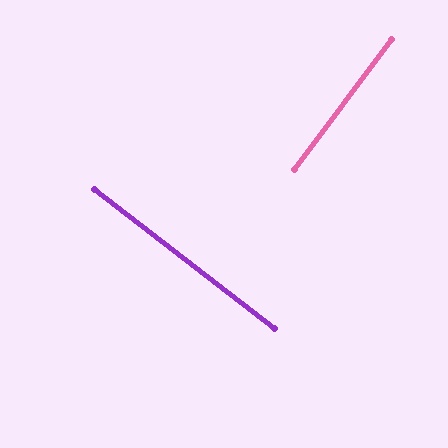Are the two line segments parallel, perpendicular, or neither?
Perpendicular — they meet at approximately 89°.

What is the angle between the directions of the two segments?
Approximately 89 degrees.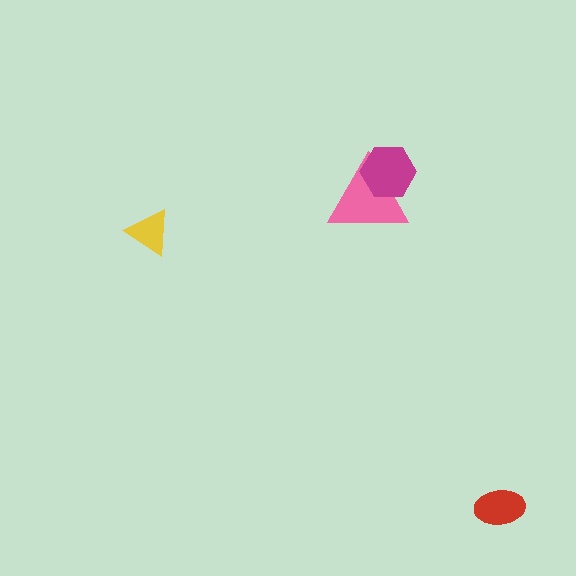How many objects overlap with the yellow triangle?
0 objects overlap with the yellow triangle.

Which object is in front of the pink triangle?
The magenta hexagon is in front of the pink triangle.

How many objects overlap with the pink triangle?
1 object overlaps with the pink triangle.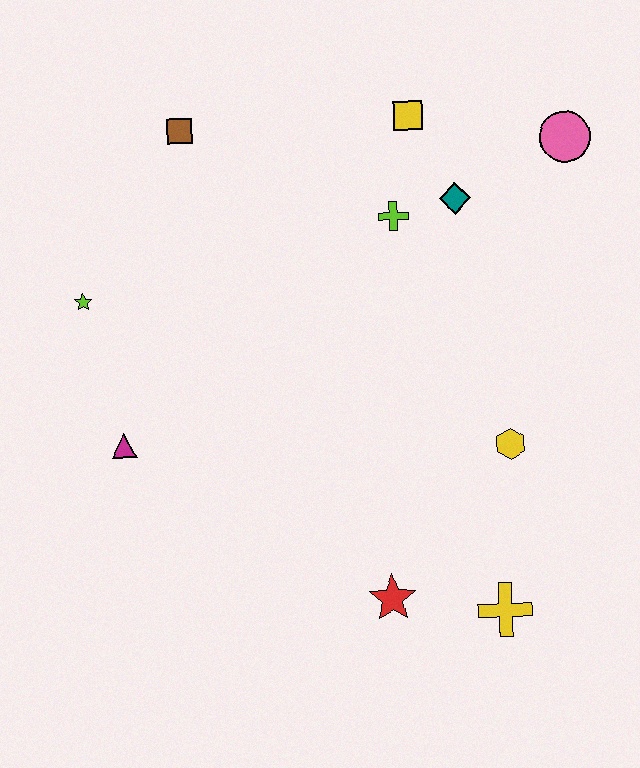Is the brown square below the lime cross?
No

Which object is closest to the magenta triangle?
The lime star is closest to the magenta triangle.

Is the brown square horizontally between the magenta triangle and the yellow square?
Yes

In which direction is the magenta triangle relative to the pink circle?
The magenta triangle is to the left of the pink circle.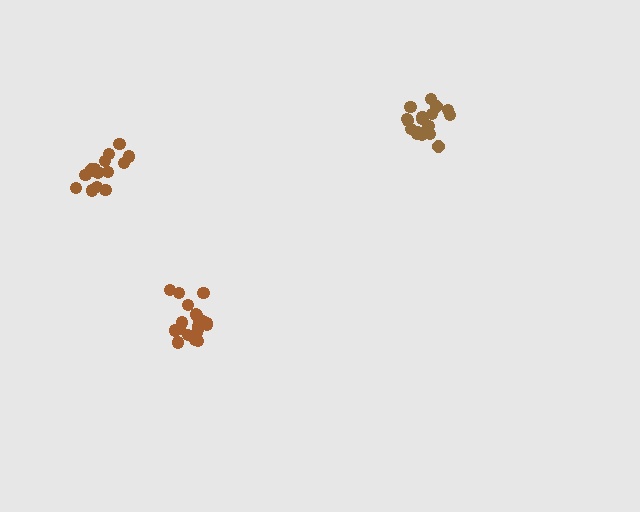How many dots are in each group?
Group 1: 17 dots, Group 2: 15 dots, Group 3: 20 dots (52 total).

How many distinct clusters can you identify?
There are 3 distinct clusters.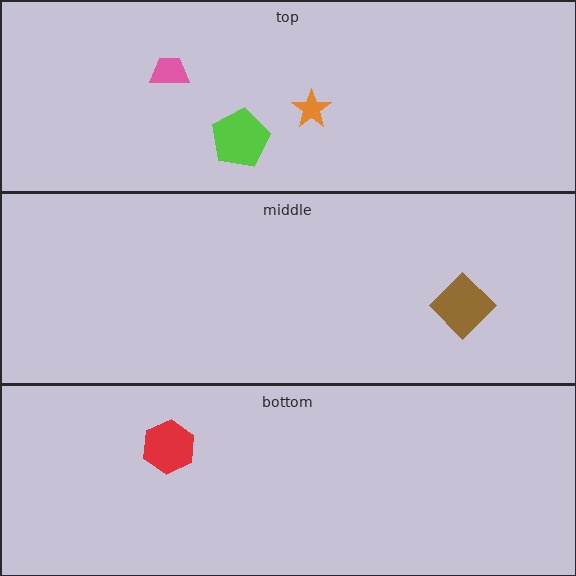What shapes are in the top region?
The orange star, the pink trapezoid, the lime pentagon.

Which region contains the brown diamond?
The middle region.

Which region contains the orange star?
The top region.